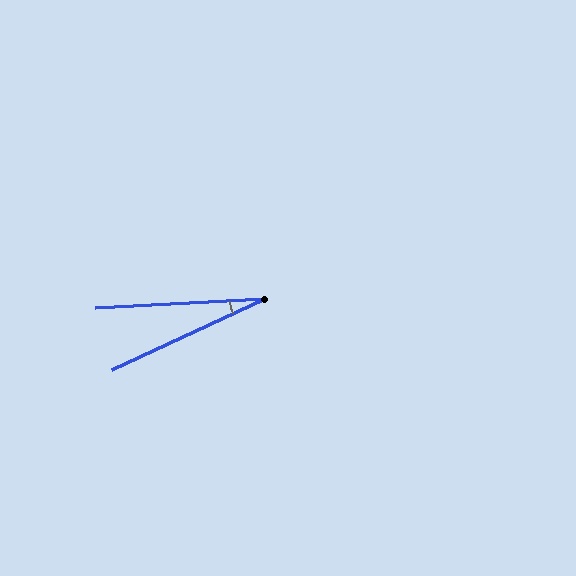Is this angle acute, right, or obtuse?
It is acute.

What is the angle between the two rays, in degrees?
Approximately 22 degrees.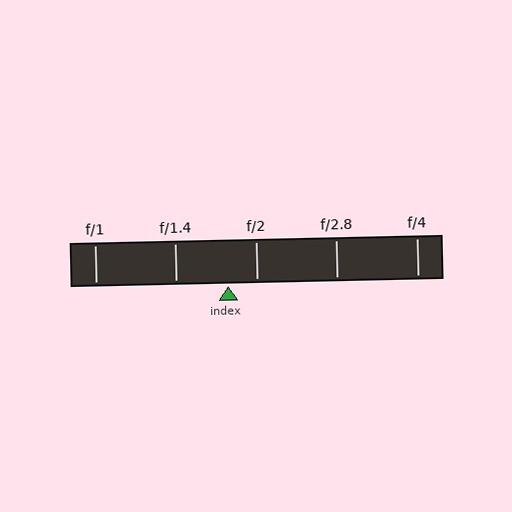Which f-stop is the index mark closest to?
The index mark is closest to f/2.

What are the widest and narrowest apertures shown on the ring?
The widest aperture shown is f/1 and the narrowest is f/4.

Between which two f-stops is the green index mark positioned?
The index mark is between f/1.4 and f/2.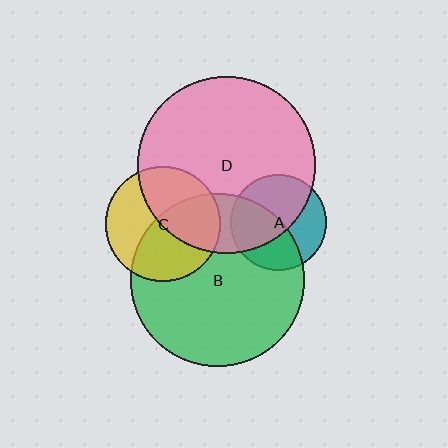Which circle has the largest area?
Circle D (pink).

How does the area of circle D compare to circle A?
Approximately 3.4 times.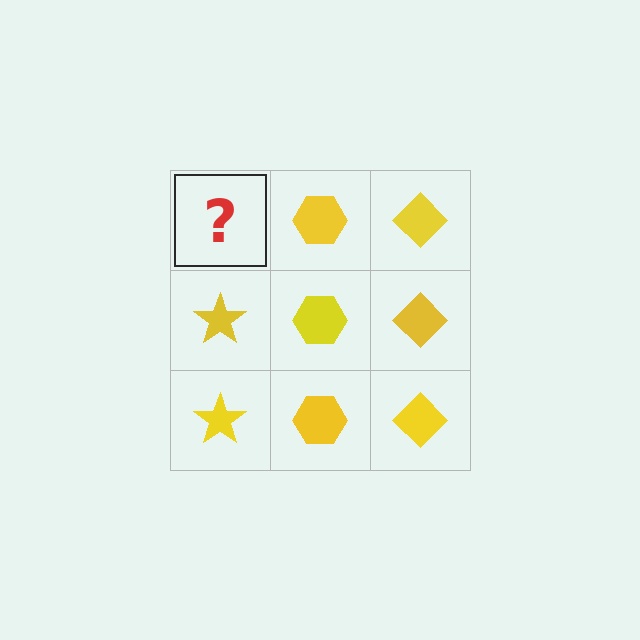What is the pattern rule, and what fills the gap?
The rule is that each column has a consistent shape. The gap should be filled with a yellow star.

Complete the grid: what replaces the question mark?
The question mark should be replaced with a yellow star.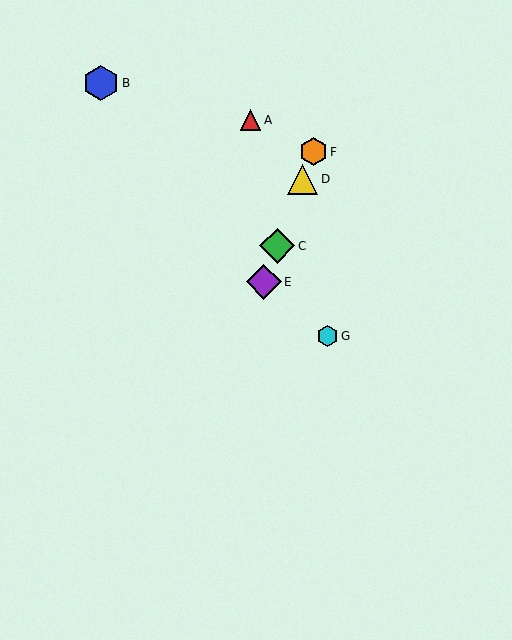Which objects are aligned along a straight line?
Objects C, D, E, F are aligned along a straight line.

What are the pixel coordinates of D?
Object D is at (303, 179).